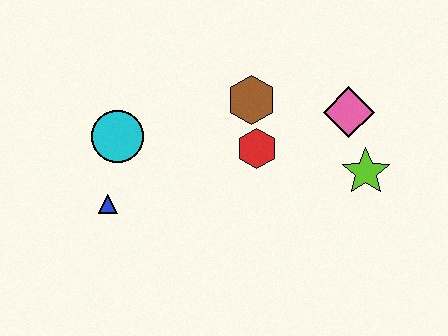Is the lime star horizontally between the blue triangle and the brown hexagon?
No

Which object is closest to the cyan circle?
The blue triangle is closest to the cyan circle.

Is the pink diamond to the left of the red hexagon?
No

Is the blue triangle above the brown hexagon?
No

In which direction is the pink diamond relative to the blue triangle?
The pink diamond is to the right of the blue triangle.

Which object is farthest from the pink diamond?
The blue triangle is farthest from the pink diamond.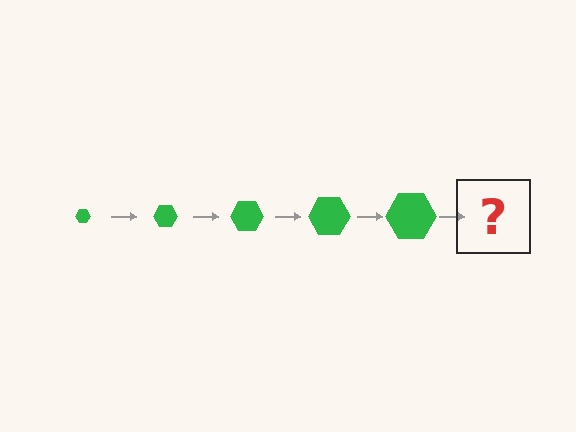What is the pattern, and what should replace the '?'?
The pattern is that the hexagon gets progressively larger each step. The '?' should be a green hexagon, larger than the previous one.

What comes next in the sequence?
The next element should be a green hexagon, larger than the previous one.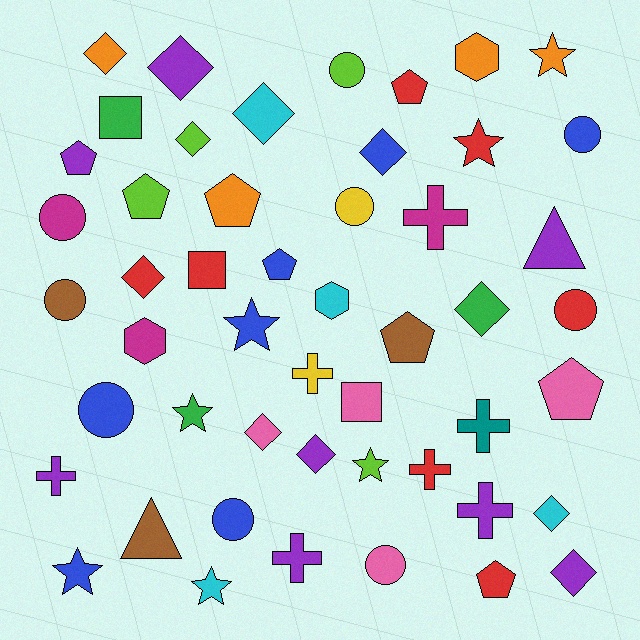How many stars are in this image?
There are 7 stars.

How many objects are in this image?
There are 50 objects.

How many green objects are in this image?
There are 3 green objects.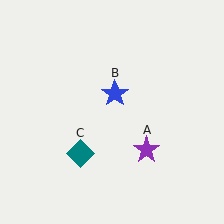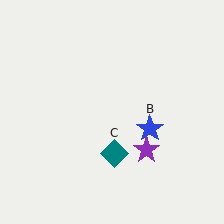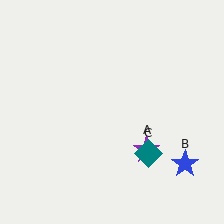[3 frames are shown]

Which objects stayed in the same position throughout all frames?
Purple star (object A) remained stationary.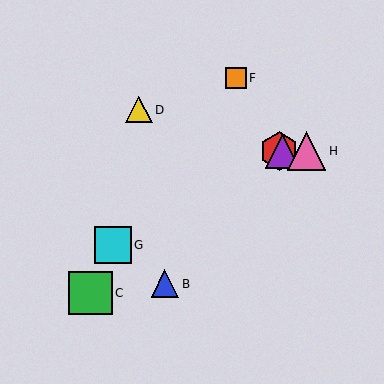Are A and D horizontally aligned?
No, A is at y≈151 and D is at y≈110.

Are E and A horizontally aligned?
Yes, both are at y≈151.